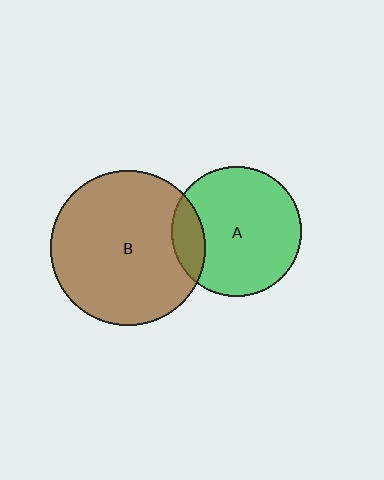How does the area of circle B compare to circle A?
Approximately 1.4 times.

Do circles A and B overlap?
Yes.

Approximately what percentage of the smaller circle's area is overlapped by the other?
Approximately 15%.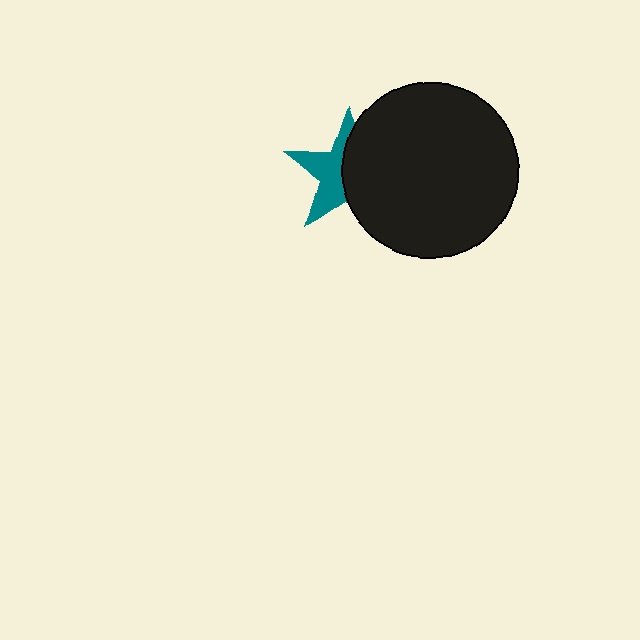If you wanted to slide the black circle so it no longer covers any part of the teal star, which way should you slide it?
Slide it right — that is the most direct way to separate the two shapes.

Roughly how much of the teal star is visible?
About half of it is visible (roughly 48%).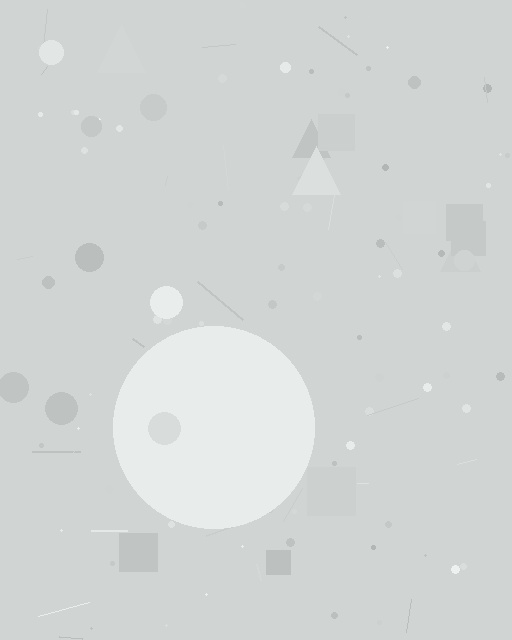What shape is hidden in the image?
A circle is hidden in the image.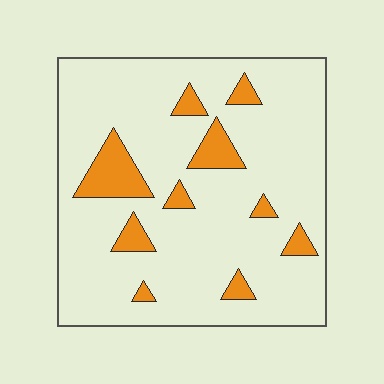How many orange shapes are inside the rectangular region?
10.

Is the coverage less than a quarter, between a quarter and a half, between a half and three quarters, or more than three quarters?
Less than a quarter.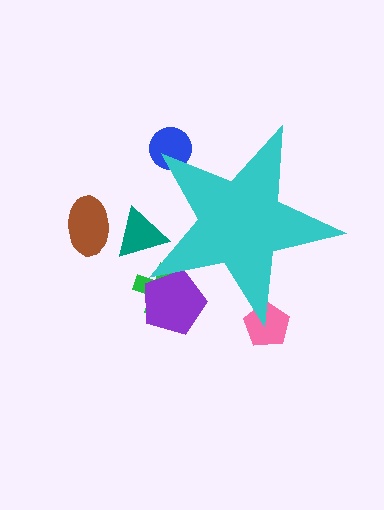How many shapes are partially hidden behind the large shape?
5 shapes are partially hidden.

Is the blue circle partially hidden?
Yes, the blue circle is partially hidden behind the cyan star.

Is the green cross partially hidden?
Yes, the green cross is partially hidden behind the cyan star.